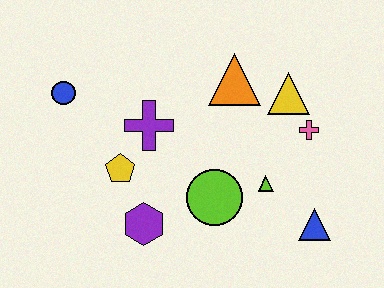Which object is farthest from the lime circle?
The blue circle is farthest from the lime circle.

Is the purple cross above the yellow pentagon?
Yes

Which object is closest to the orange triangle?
The yellow triangle is closest to the orange triangle.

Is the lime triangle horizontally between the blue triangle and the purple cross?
Yes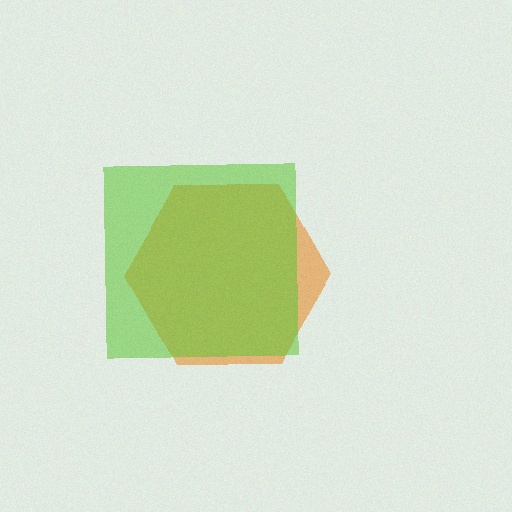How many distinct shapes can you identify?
There are 2 distinct shapes: an orange hexagon, a lime square.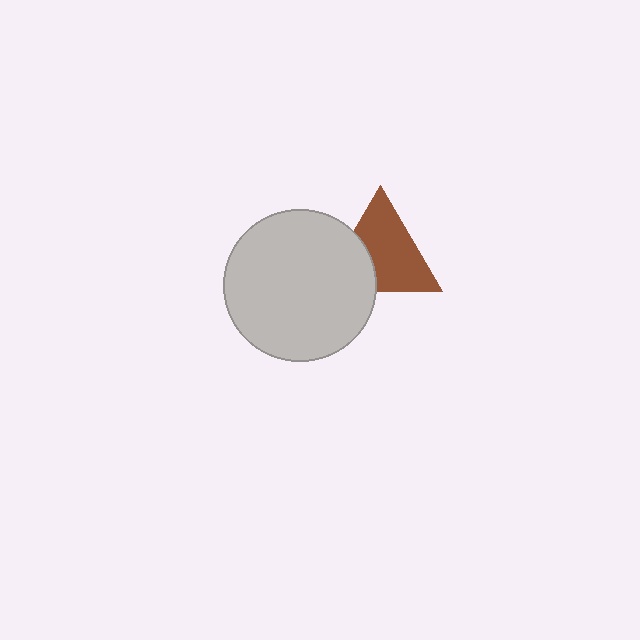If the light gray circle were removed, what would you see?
You would see the complete brown triangle.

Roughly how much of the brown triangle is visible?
Most of it is visible (roughly 68%).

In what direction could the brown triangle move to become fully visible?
The brown triangle could move right. That would shift it out from behind the light gray circle entirely.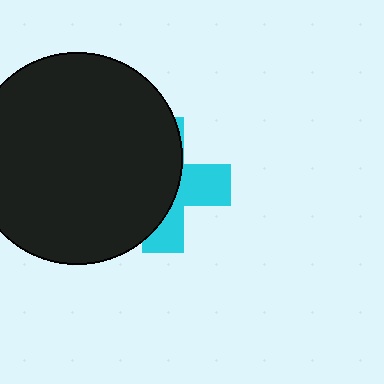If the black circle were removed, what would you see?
You would see the complete cyan cross.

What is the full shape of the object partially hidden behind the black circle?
The partially hidden object is a cyan cross.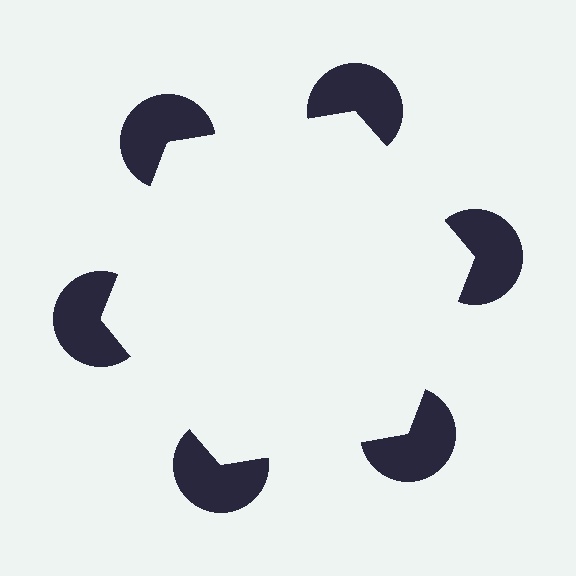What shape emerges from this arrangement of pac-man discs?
An illusory hexagon — its edges are inferred from the aligned wedge cuts in the pac-man discs, not physically drawn.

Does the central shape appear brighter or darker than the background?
It typically appears slightly brighter than the background, even though no actual brightness change is drawn.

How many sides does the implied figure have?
6 sides.